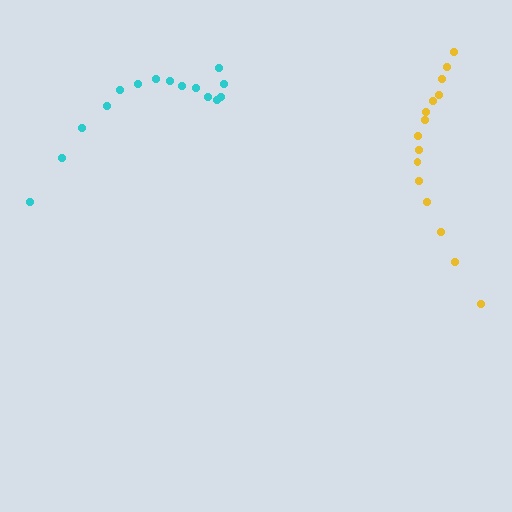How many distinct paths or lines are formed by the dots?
There are 2 distinct paths.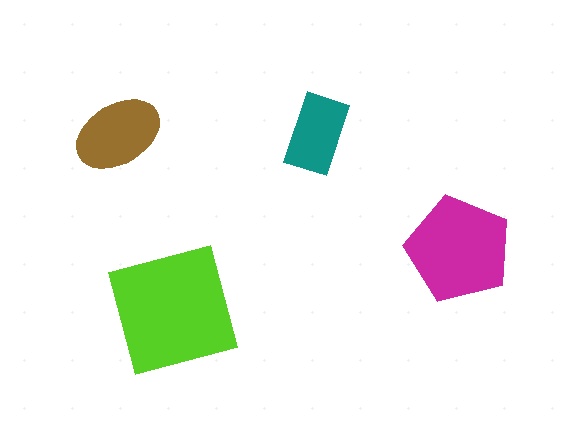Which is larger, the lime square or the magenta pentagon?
The lime square.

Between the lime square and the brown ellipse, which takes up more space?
The lime square.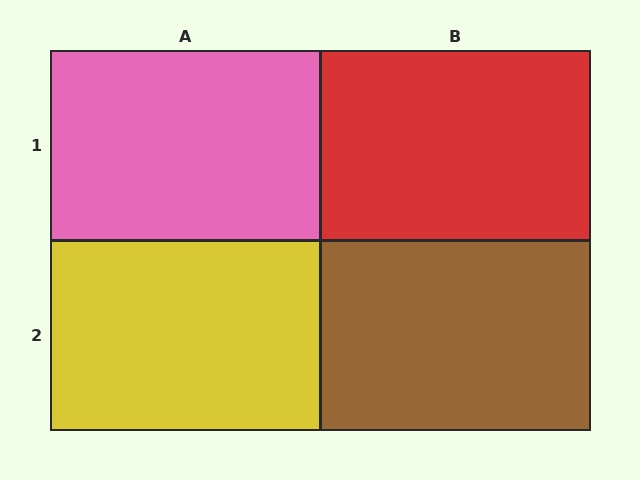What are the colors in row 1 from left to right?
Pink, red.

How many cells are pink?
1 cell is pink.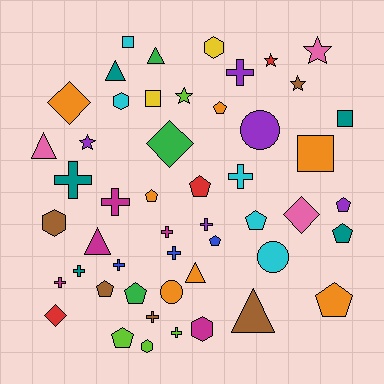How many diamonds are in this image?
There are 4 diamonds.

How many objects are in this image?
There are 50 objects.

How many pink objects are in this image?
There are 3 pink objects.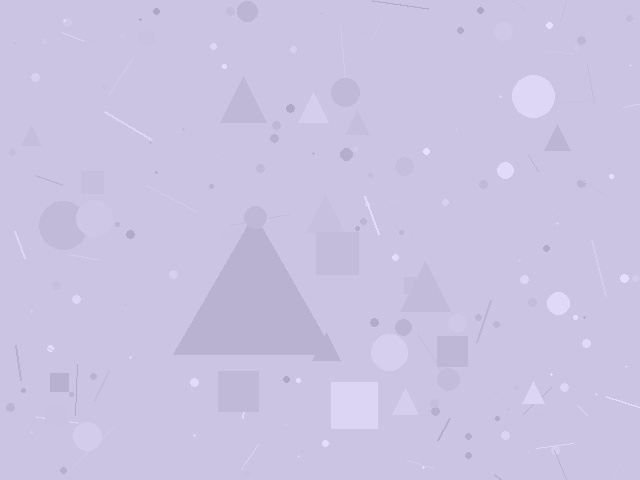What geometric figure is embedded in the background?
A triangle is embedded in the background.